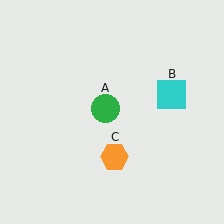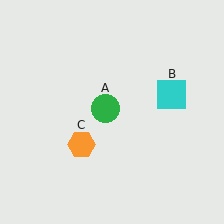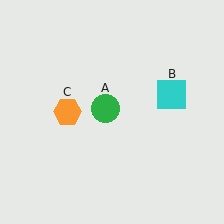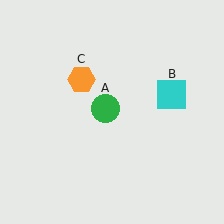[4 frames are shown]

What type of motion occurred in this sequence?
The orange hexagon (object C) rotated clockwise around the center of the scene.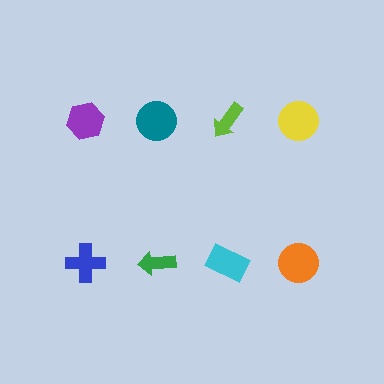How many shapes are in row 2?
4 shapes.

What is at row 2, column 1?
A blue cross.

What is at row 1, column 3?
A lime arrow.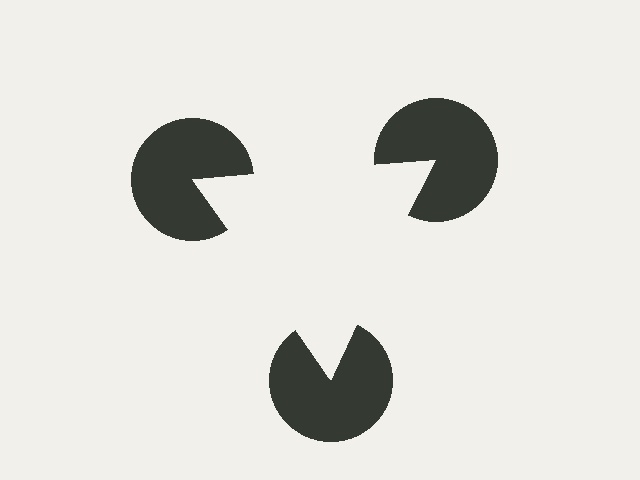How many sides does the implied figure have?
3 sides.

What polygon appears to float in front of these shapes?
An illusory triangle — its edges are inferred from the aligned wedge cuts in the pac-man discs, not physically drawn.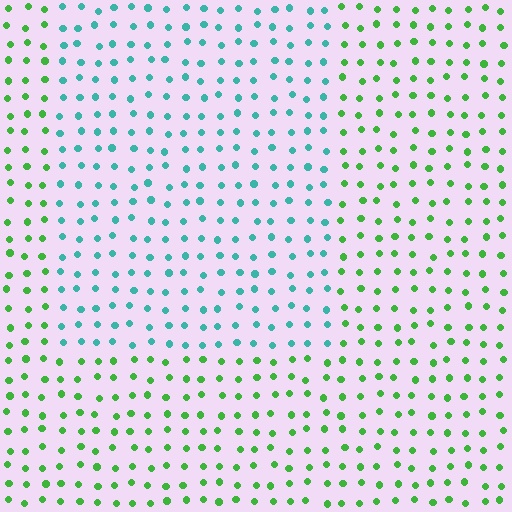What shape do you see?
I see a rectangle.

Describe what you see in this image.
The image is filled with small green elements in a uniform arrangement. A rectangle-shaped region is visible where the elements are tinted to a slightly different hue, forming a subtle color boundary.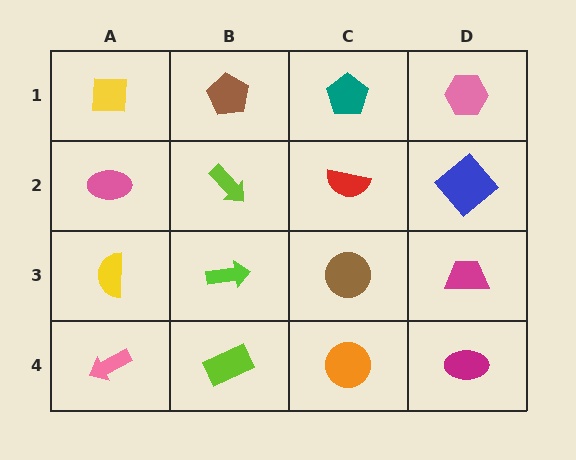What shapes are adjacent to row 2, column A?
A yellow square (row 1, column A), a yellow semicircle (row 3, column A), a lime arrow (row 2, column B).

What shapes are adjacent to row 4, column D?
A magenta trapezoid (row 3, column D), an orange circle (row 4, column C).